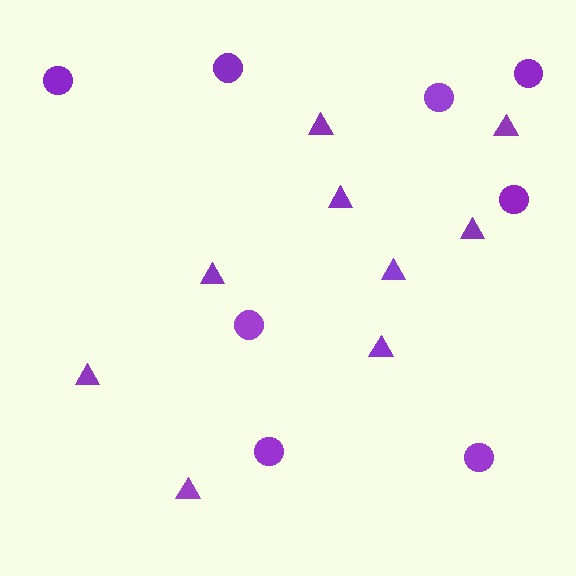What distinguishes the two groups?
There are 2 groups: one group of triangles (9) and one group of circles (8).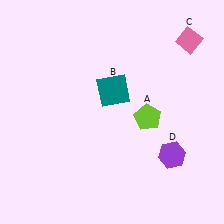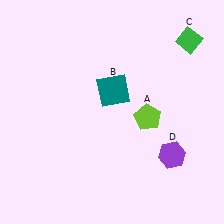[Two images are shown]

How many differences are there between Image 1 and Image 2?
There is 1 difference between the two images.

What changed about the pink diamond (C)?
In Image 1, C is pink. In Image 2, it changed to green.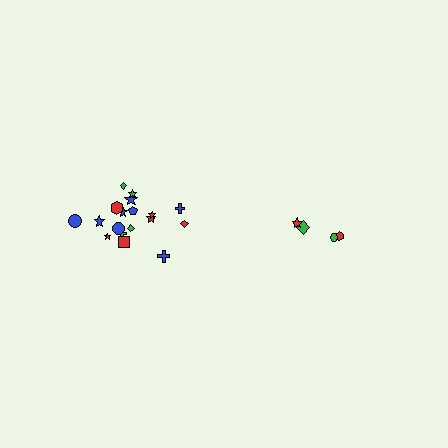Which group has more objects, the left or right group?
The left group.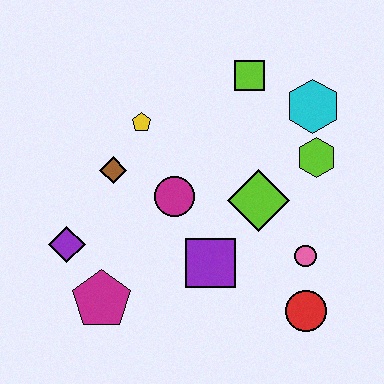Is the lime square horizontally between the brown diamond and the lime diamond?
Yes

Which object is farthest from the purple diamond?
The cyan hexagon is farthest from the purple diamond.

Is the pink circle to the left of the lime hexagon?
Yes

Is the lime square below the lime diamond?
No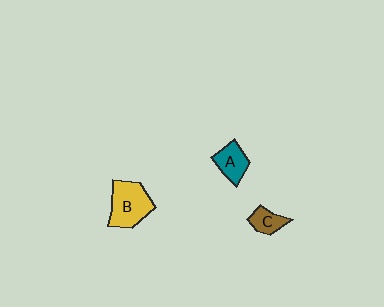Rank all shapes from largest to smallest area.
From largest to smallest: B (yellow), A (teal), C (brown).